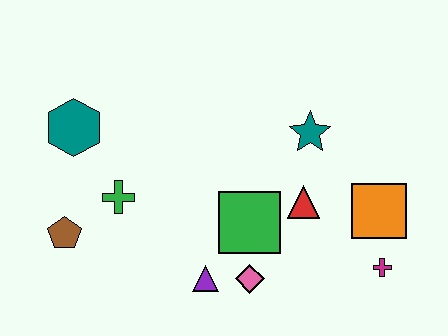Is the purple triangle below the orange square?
Yes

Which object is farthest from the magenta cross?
The teal hexagon is farthest from the magenta cross.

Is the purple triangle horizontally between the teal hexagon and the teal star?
Yes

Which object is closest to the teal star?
The red triangle is closest to the teal star.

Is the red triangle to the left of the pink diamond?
No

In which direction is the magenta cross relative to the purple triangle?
The magenta cross is to the right of the purple triangle.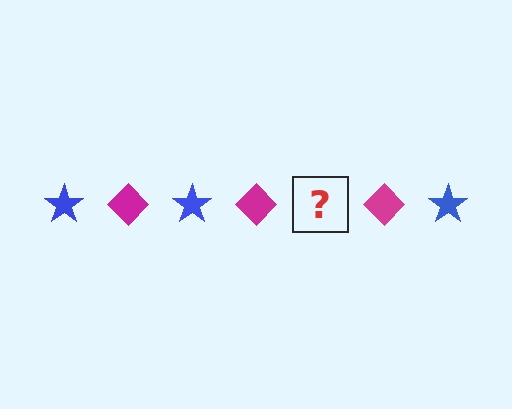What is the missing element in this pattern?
The missing element is a blue star.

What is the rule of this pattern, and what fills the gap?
The rule is that the pattern alternates between blue star and magenta diamond. The gap should be filled with a blue star.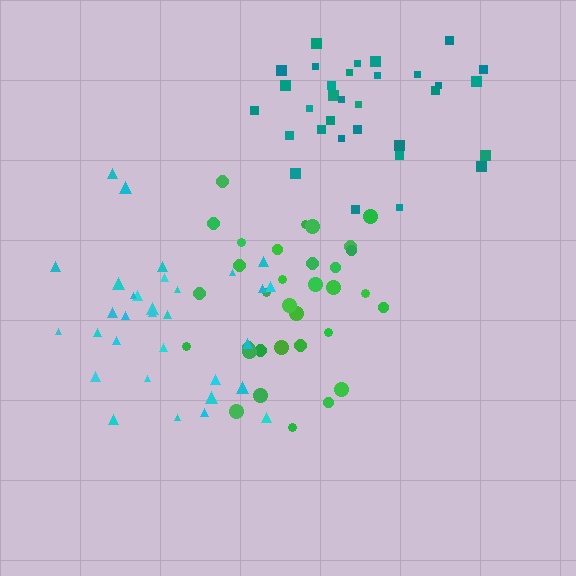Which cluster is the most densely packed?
Cyan.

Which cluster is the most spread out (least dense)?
Green.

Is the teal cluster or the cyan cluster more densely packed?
Cyan.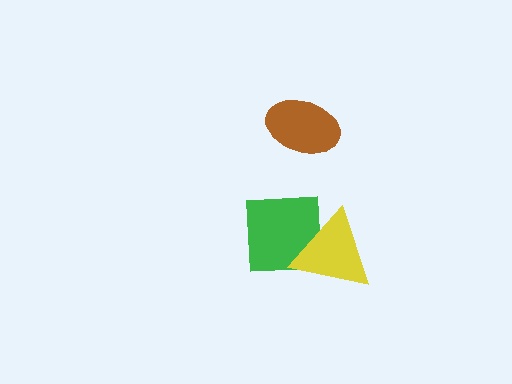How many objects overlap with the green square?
1 object overlaps with the green square.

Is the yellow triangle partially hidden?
No, no other shape covers it.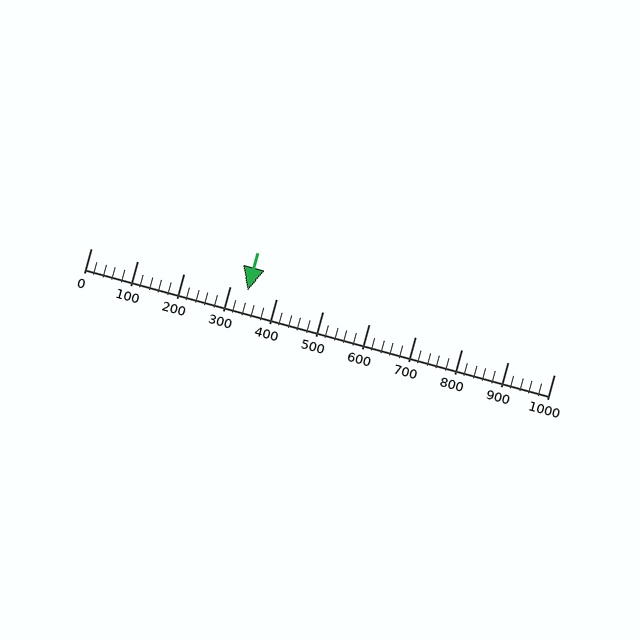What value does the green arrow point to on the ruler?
The green arrow points to approximately 338.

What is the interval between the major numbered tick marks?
The major tick marks are spaced 100 units apart.